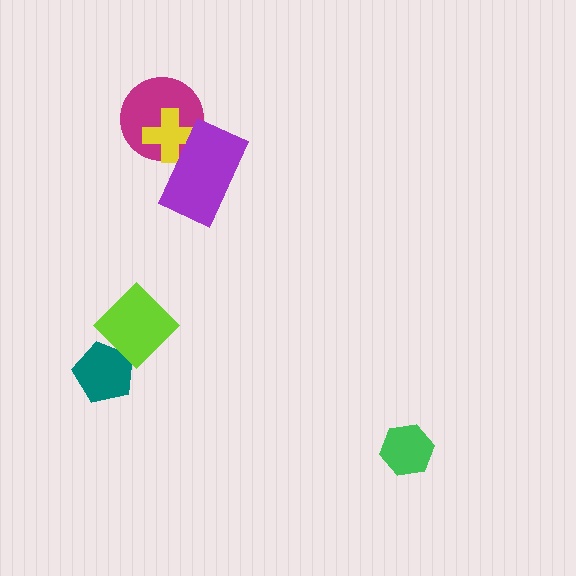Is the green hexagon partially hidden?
No, no other shape covers it.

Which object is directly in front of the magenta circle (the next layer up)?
The yellow cross is directly in front of the magenta circle.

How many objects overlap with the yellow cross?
2 objects overlap with the yellow cross.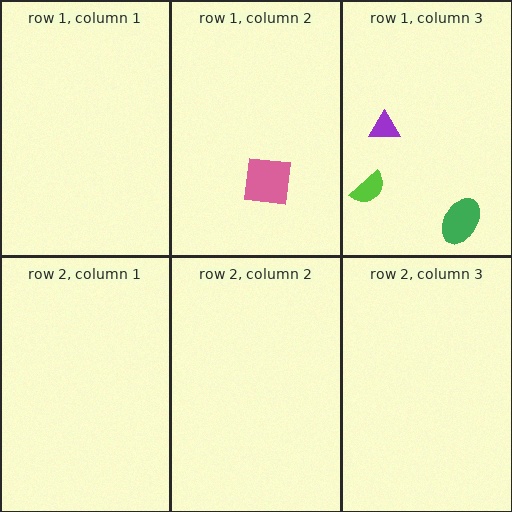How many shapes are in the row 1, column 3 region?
3.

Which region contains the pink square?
The row 1, column 2 region.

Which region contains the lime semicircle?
The row 1, column 3 region.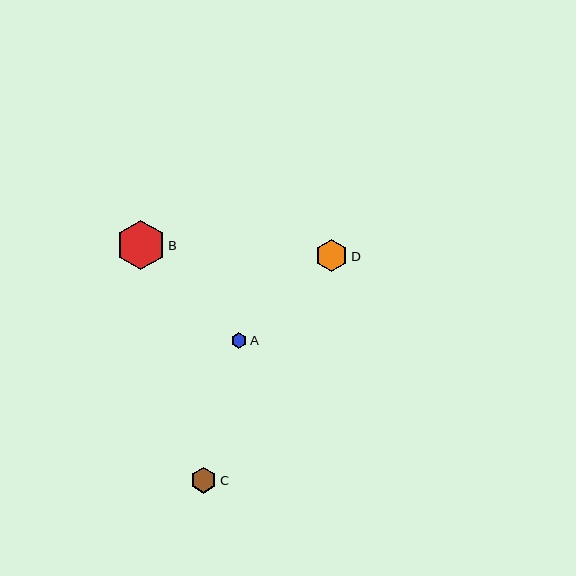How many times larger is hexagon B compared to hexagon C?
Hexagon B is approximately 1.9 times the size of hexagon C.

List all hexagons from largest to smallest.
From largest to smallest: B, D, C, A.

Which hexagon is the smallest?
Hexagon A is the smallest with a size of approximately 16 pixels.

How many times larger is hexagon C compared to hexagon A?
Hexagon C is approximately 1.6 times the size of hexagon A.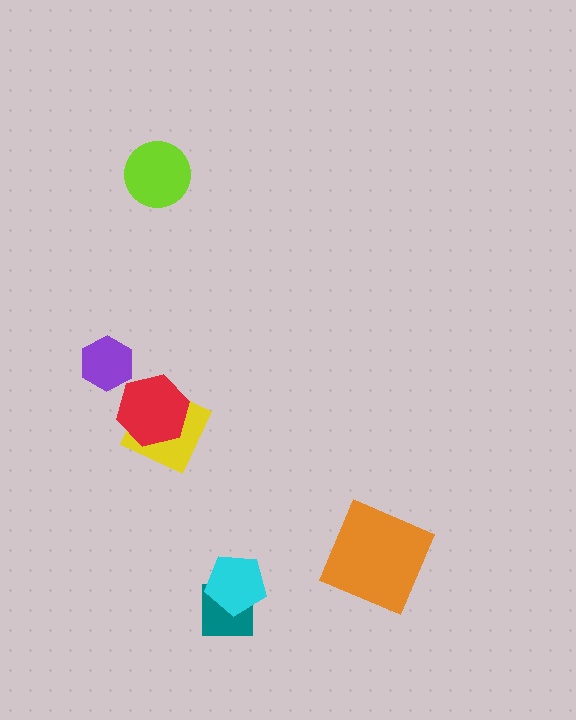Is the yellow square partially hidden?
Yes, it is partially covered by another shape.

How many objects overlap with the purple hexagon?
0 objects overlap with the purple hexagon.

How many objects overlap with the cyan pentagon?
1 object overlaps with the cyan pentagon.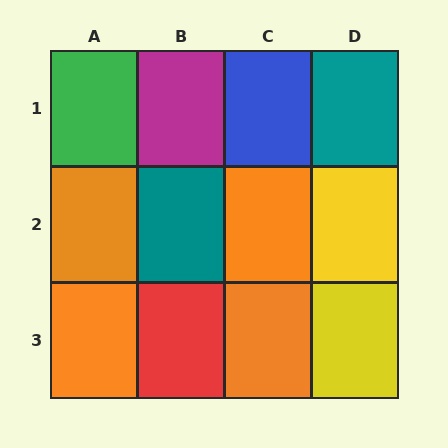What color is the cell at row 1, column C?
Blue.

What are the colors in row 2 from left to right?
Orange, teal, orange, yellow.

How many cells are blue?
1 cell is blue.